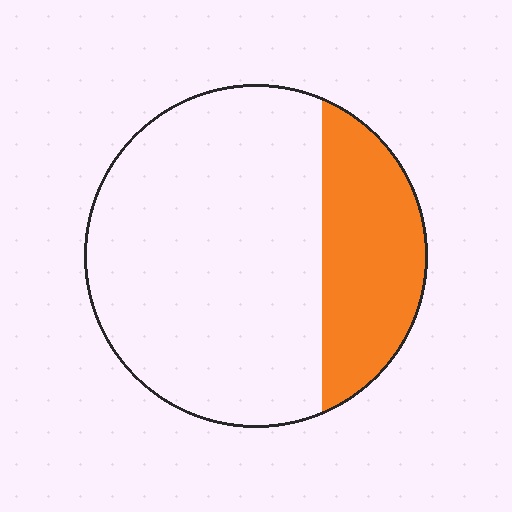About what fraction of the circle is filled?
About one quarter (1/4).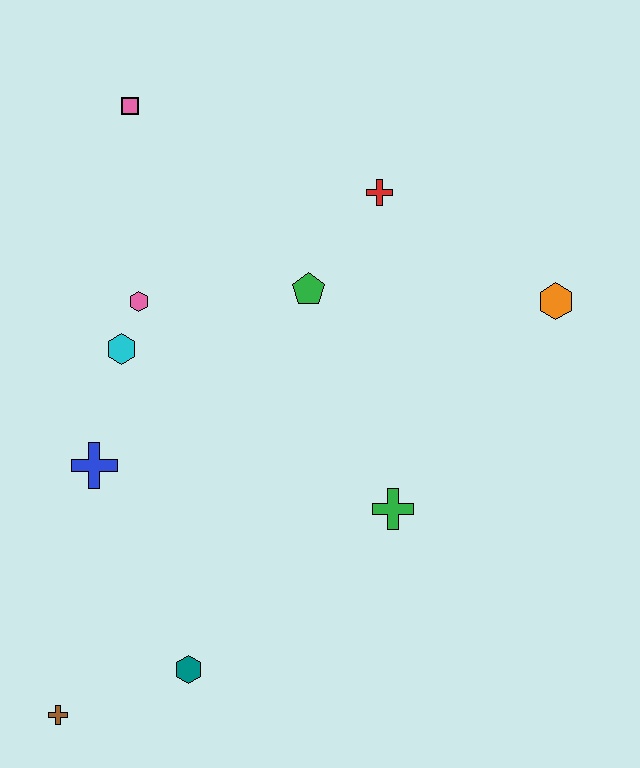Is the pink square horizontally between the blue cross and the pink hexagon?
Yes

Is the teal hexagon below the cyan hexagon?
Yes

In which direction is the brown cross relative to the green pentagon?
The brown cross is below the green pentagon.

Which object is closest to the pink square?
The pink hexagon is closest to the pink square.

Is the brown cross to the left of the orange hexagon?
Yes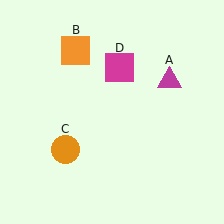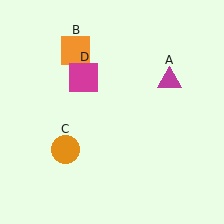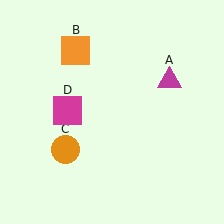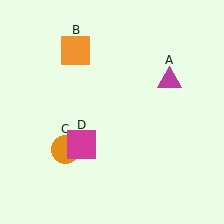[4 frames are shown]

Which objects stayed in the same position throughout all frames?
Magenta triangle (object A) and orange square (object B) and orange circle (object C) remained stationary.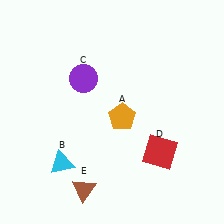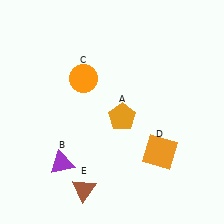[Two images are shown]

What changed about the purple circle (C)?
In Image 1, C is purple. In Image 2, it changed to orange.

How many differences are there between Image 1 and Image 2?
There are 3 differences between the two images.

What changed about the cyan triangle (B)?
In Image 1, B is cyan. In Image 2, it changed to purple.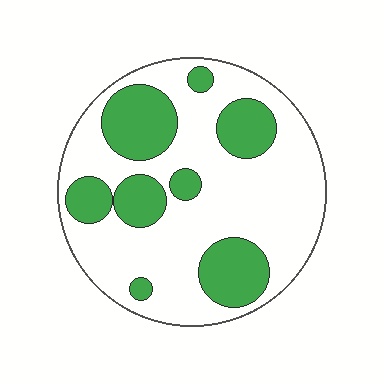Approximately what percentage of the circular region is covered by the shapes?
Approximately 30%.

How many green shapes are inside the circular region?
8.